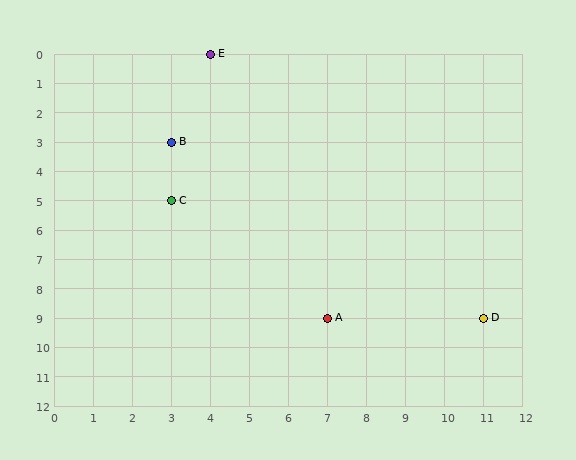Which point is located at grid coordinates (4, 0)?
Point E is at (4, 0).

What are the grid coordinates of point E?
Point E is at grid coordinates (4, 0).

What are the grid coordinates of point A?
Point A is at grid coordinates (7, 9).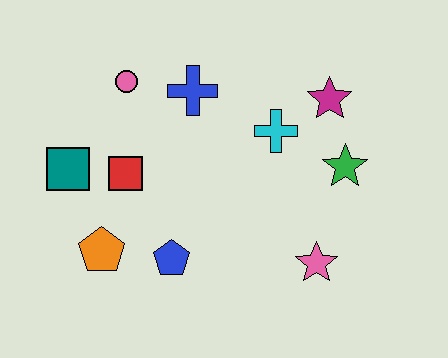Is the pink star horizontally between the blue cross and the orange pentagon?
No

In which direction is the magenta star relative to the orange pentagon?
The magenta star is to the right of the orange pentagon.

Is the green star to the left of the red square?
No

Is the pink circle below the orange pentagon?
No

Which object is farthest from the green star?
The teal square is farthest from the green star.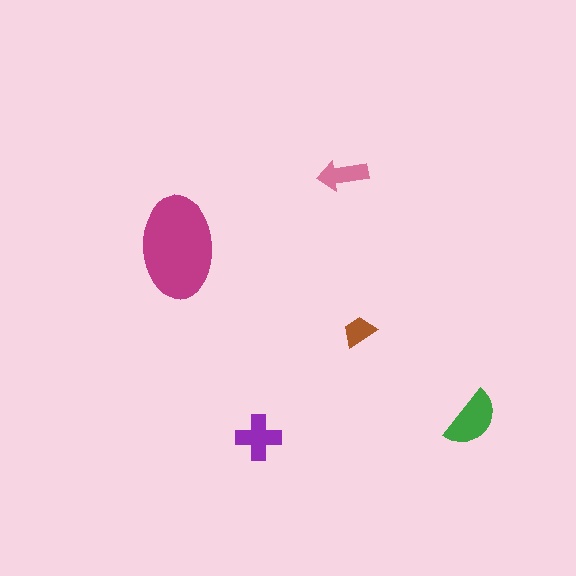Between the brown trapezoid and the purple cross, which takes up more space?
The purple cross.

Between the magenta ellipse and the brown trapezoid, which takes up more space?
The magenta ellipse.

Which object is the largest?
The magenta ellipse.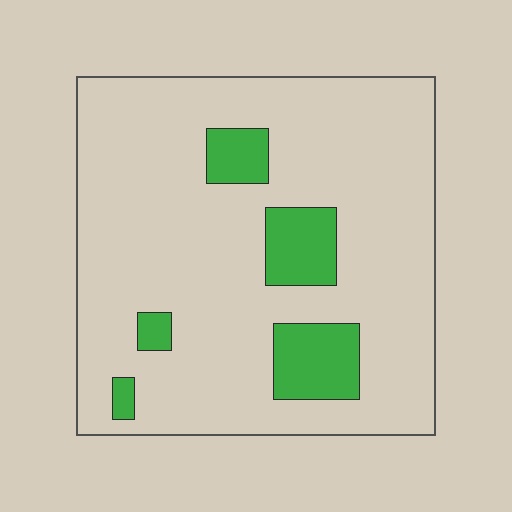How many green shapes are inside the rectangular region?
5.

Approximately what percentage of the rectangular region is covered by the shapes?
Approximately 15%.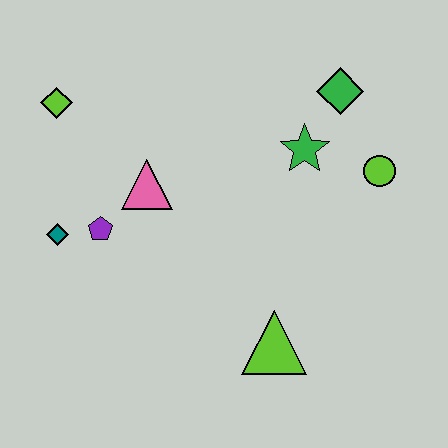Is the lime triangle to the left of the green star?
Yes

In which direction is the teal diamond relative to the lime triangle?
The teal diamond is to the left of the lime triangle.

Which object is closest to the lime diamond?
The pink triangle is closest to the lime diamond.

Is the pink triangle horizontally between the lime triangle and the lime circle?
No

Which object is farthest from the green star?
The teal diamond is farthest from the green star.